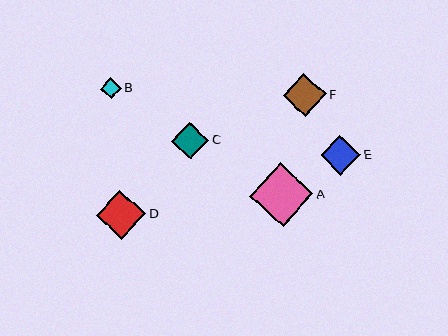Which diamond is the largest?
Diamond A is the largest with a size of approximately 64 pixels.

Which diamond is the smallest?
Diamond B is the smallest with a size of approximately 21 pixels.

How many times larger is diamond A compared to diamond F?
Diamond A is approximately 1.5 times the size of diamond F.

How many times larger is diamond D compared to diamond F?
Diamond D is approximately 1.1 times the size of diamond F.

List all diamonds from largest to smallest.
From largest to smallest: A, D, F, E, C, B.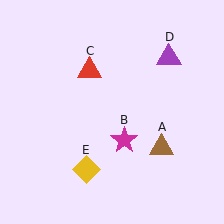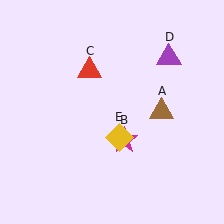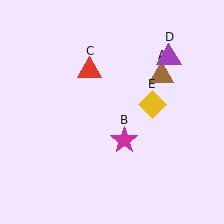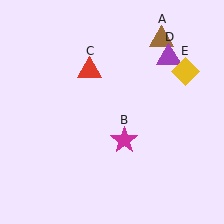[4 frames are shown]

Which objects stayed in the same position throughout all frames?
Magenta star (object B) and red triangle (object C) and purple triangle (object D) remained stationary.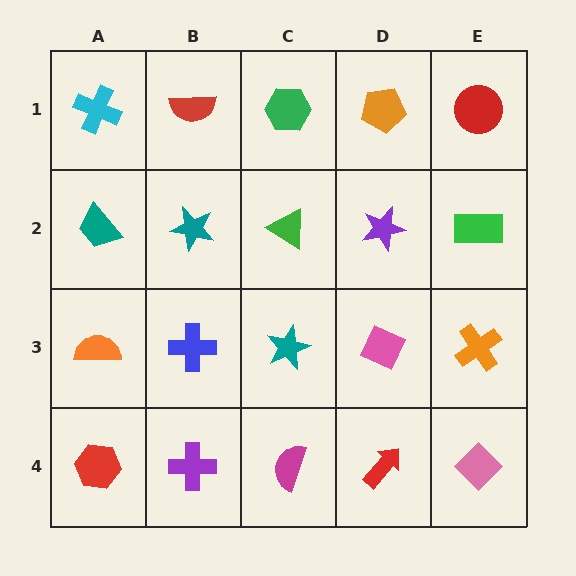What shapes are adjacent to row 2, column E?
A red circle (row 1, column E), an orange cross (row 3, column E), a purple star (row 2, column D).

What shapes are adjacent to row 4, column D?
A pink diamond (row 3, column D), a magenta semicircle (row 4, column C), a pink diamond (row 4, column E).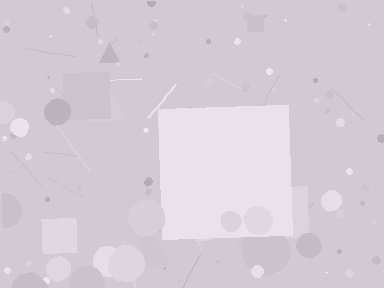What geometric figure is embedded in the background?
A square is embedded in the background.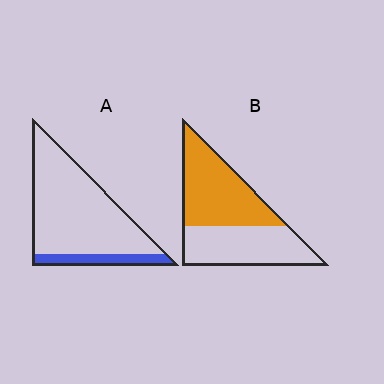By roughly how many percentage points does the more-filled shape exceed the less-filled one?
By roughly 40 percentage points (B over A).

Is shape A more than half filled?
No.